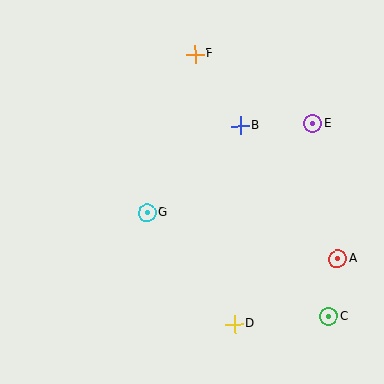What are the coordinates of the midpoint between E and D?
The midpoint between E and D is at (274, 224).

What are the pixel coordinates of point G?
Point G is at (147, 213).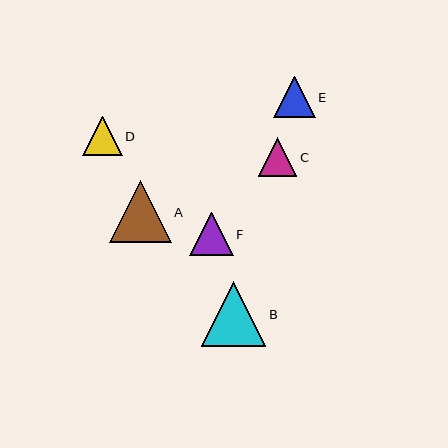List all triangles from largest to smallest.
From largest to smallest: B, A, F, E, D, C.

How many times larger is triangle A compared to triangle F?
Triangle A is approximately 1.4 times the size of triangle F.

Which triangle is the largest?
Triangle B is the largest with a size of approximately 65 pixels.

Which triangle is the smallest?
Triangle C is the smallest with a size of approximately 38 pixels.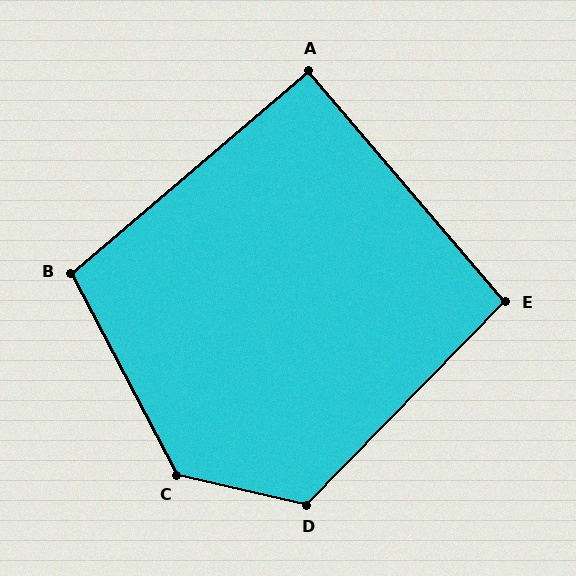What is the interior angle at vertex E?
Approximately 95 degrees (obtuse).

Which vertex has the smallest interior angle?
A, at approximately 90 degrees.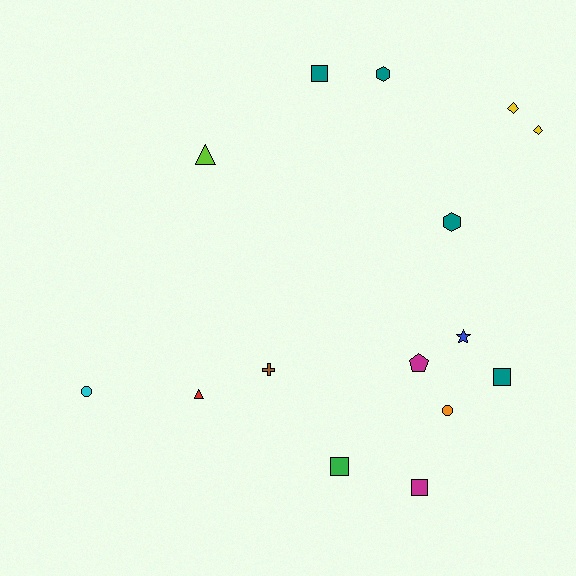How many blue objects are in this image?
There is 1 blue object.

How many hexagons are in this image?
There are 2 hexagons.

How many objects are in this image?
There are 15 objects.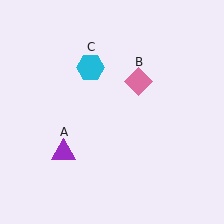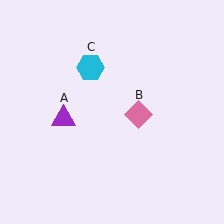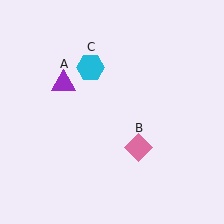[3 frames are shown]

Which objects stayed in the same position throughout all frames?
Cyan hexagon (object C) remained stationary.